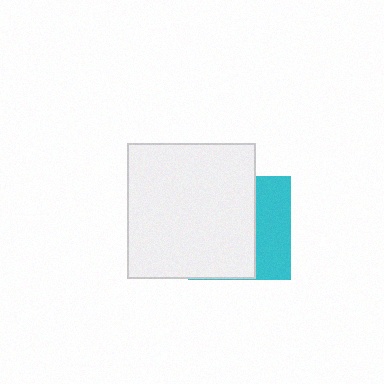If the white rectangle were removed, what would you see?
You would see the complete cyan square.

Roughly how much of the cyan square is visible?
A small part of it is visible (roughly 35%).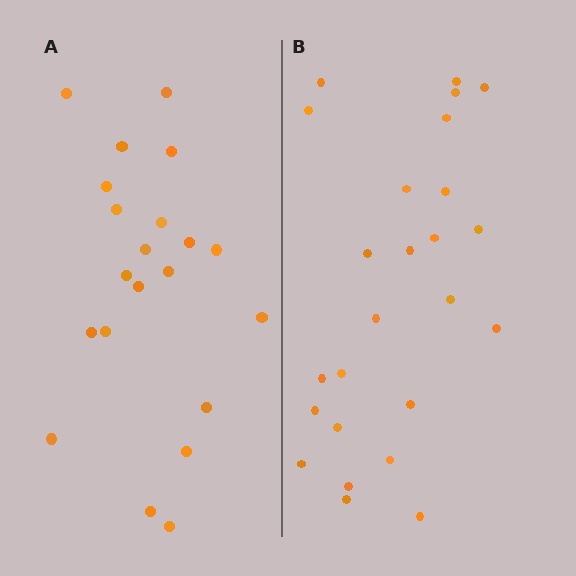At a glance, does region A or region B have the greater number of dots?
Region B (the right region) has more dots.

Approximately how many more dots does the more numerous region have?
Region B has about 4 more dots than region A.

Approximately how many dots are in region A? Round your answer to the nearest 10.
About 20 dots. (The exact count is 21, which rounds to 20.)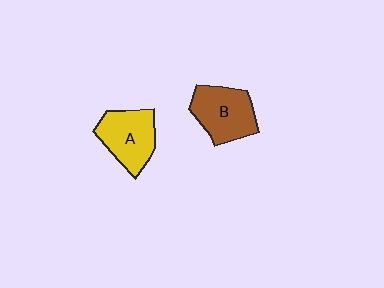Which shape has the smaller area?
Shape A (yellow).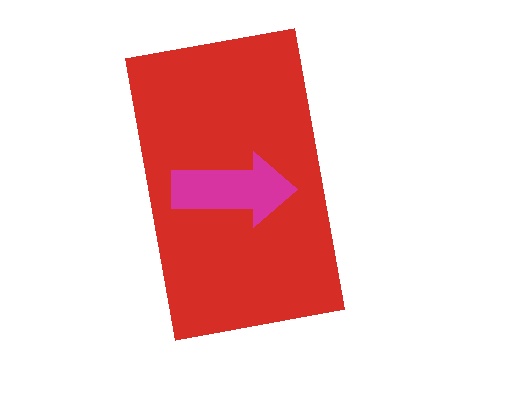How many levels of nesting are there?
2.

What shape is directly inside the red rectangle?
The magenta arrow.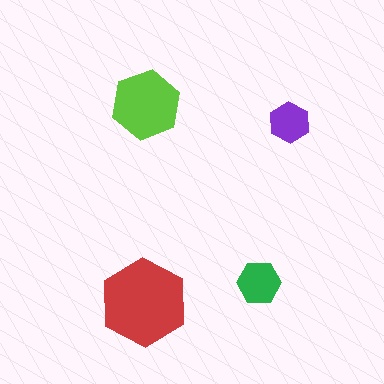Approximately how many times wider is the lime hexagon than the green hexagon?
About 1.5 times wider.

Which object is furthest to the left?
The red hexagon is leftmost.